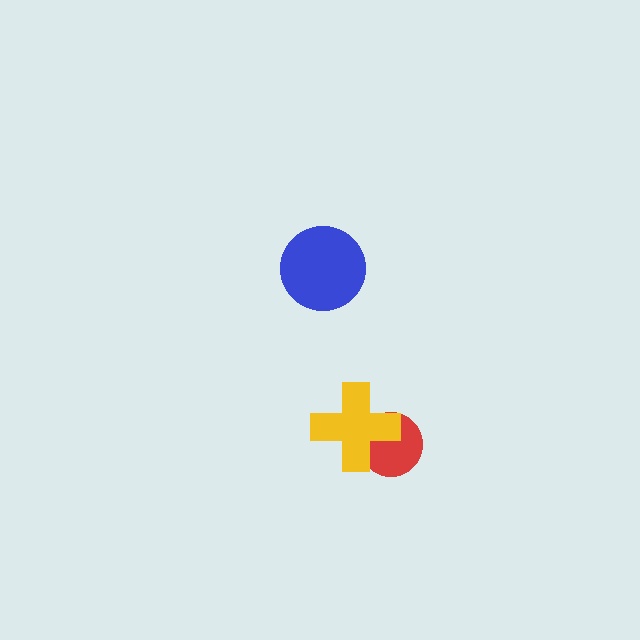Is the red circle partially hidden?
Yes, it is partially covered by another shape.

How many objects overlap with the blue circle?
0 objects overlap with the blue circle.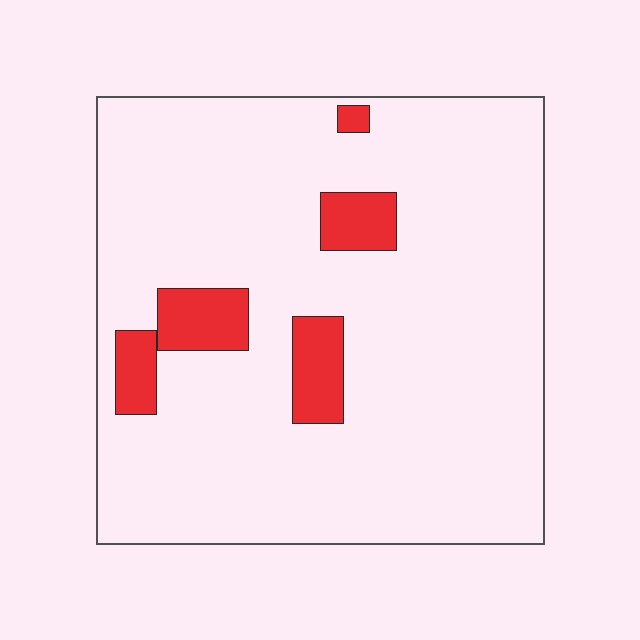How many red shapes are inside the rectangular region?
5.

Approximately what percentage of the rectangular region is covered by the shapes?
Approximately 10%.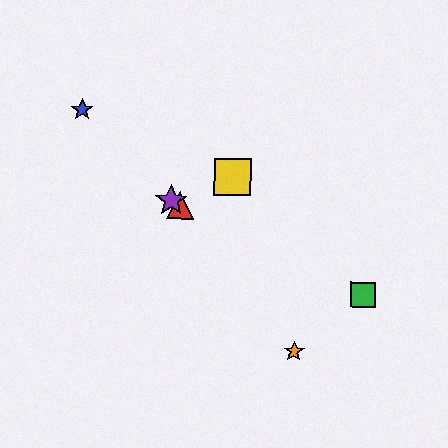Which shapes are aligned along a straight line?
The red triangle, the green square, the purple star are aligned along a straight line.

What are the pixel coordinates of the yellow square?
The yellow square is at (232, 177).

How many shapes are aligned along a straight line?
3 shapes (the red triangle, the green square, the purple star) are aligned along a straight line.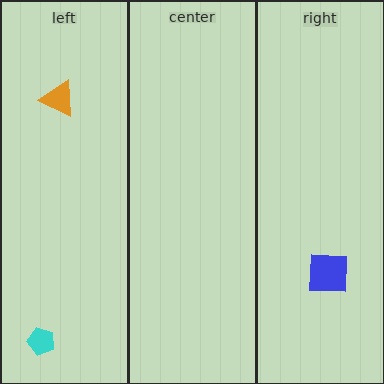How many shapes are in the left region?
2.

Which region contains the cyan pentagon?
The left region.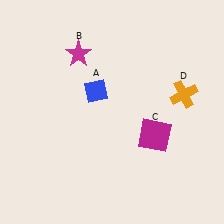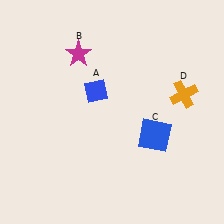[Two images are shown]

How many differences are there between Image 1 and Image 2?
There is 1 difference between the two images.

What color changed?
The square (C) changed from magenta in Image 1 to blue in Image 2.